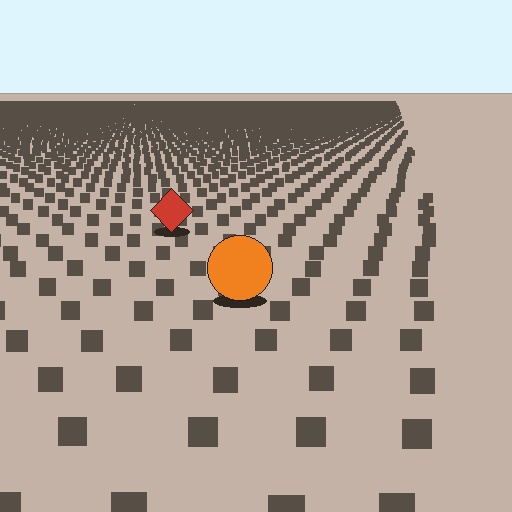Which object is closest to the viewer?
The orange circle is closest. The texture marks near it are larger and more spread out.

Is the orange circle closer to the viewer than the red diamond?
Yes. The orange circle is closer — you can tell from the texture gradient: the ground texture is coarser near it.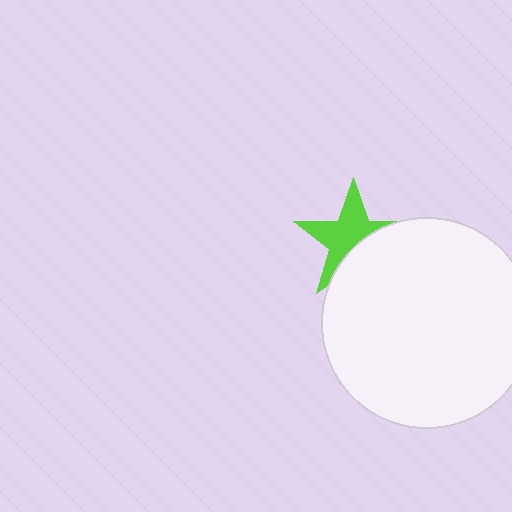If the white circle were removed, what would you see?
You would see the complete lime star.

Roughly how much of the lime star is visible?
About half of it is visible (roughly 58%).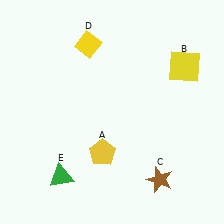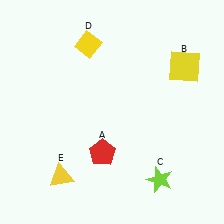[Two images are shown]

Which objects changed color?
A changed from yellow to red. C changed from brown to lime. E changed from green to yellow.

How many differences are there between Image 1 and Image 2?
There are 3 differences between the two images.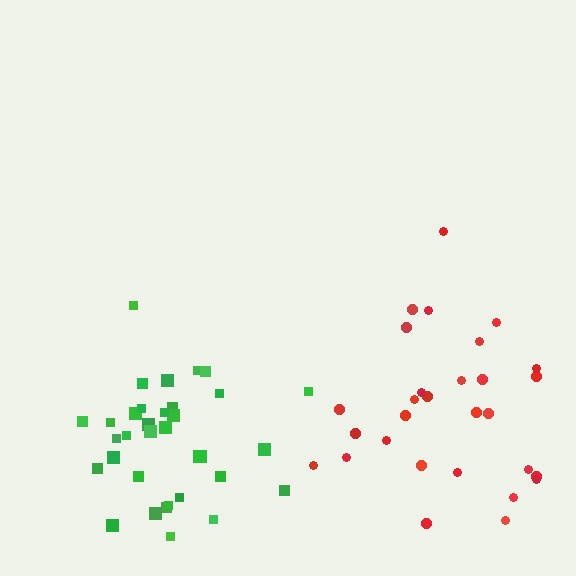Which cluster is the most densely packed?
Green.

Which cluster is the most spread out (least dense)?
Red.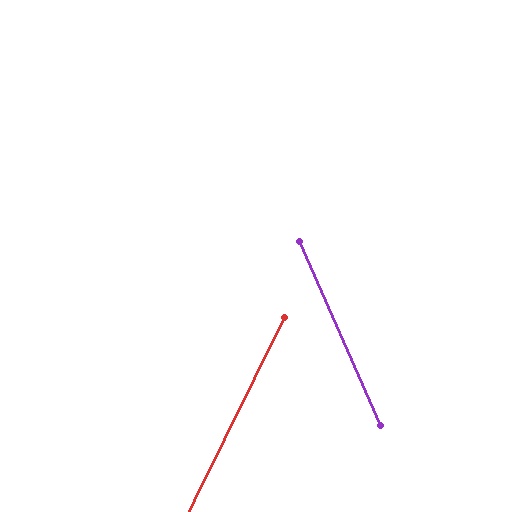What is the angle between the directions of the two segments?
Approximately 50 degrees.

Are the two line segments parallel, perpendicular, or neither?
Neither parallel nor perpendicular — they differ by about 50°.